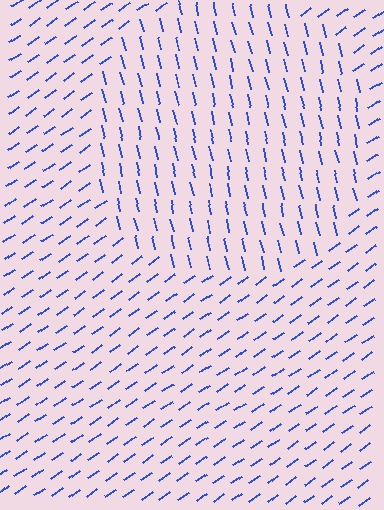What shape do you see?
I see a circle.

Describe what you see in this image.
The image is filled with small blue line segments. A circle region in the image has lines oriented differently from the surrounding lines, creating a visible texture boundary.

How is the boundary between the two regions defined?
The boundary is defined purely by a change in line orientation (approximately 69 degrees difference). All lines are the same color and thickness.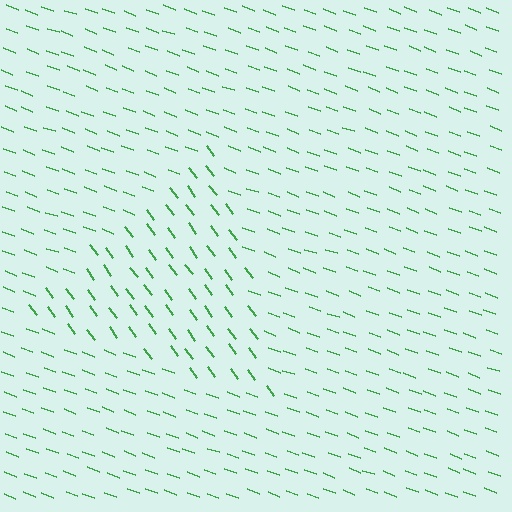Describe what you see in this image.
The image is filled with small green line segments. A triangle region in the image has lines oriented differently from the surrounding lines, creating a visible texture boundary.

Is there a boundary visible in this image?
Yes, there is a texture boundary formed by a change in line orientation.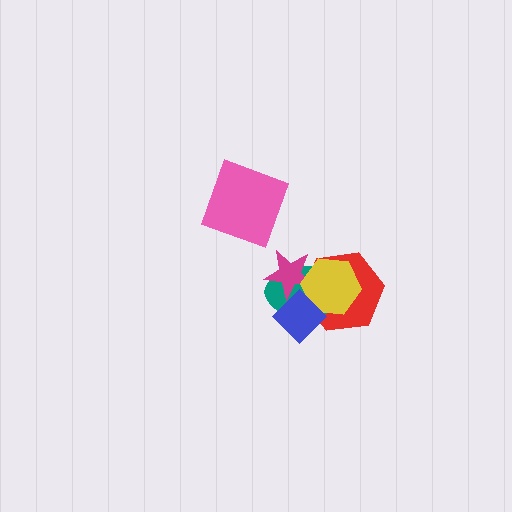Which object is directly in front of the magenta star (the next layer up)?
The yellow hexagon is directly in front of the magenta star.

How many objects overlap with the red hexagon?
4 objects overlap with the red hexagon.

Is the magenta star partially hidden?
Yes, it is partially covered by another shape.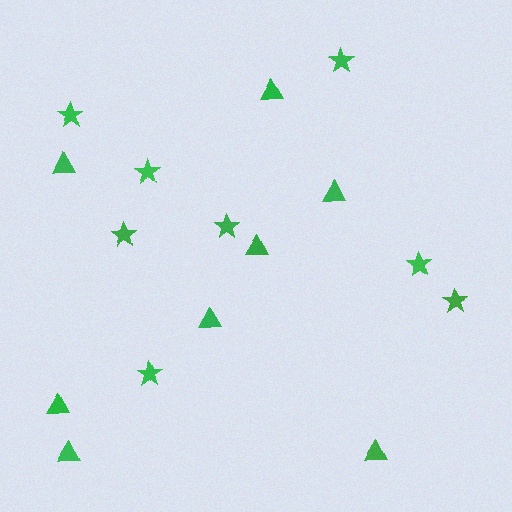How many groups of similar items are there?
There are 2 groups: one group of stars (8) and one group of triangles (8).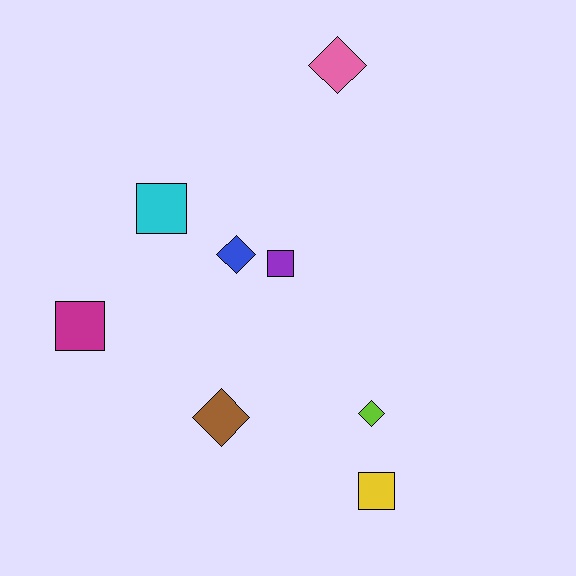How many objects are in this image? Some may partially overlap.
There are 8 objects.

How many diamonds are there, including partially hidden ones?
There are 4 diamonds.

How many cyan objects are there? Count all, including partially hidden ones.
There is 1 cyan object.